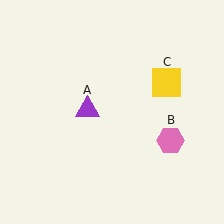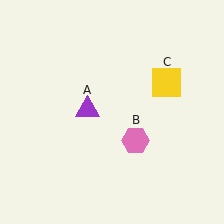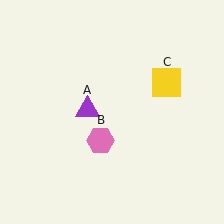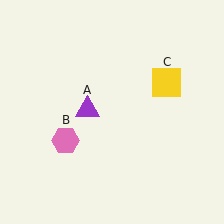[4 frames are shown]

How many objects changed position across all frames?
1 object changed position: pink hexagon (object B).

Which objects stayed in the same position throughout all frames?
Purple triangle (object A) and yellow square (object C) remained stationary.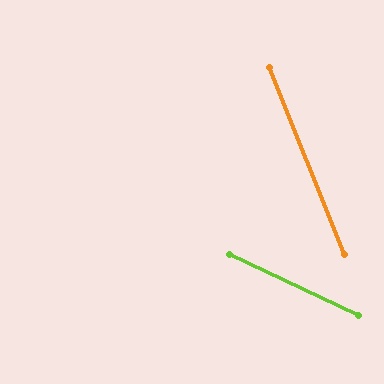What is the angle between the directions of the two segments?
Approximately 43 degrees.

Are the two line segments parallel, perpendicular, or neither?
Neither parallel nor perpendicular — they differ by about 43°.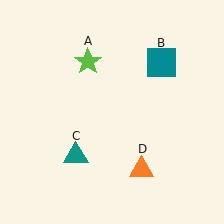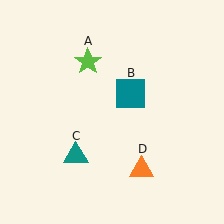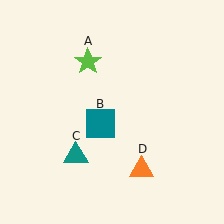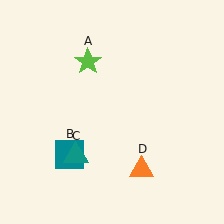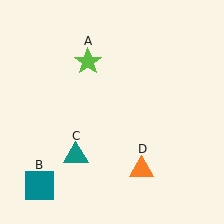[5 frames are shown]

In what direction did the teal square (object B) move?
The teal square (object B) moved down and to the left.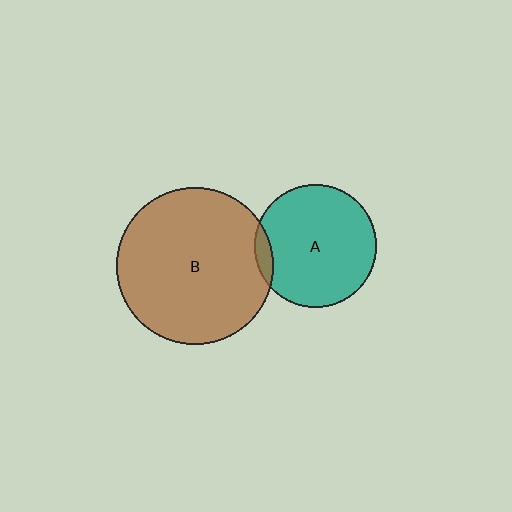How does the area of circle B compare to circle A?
Approximately 1.6 times.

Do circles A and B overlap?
Yes.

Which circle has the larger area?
Circle B (brown).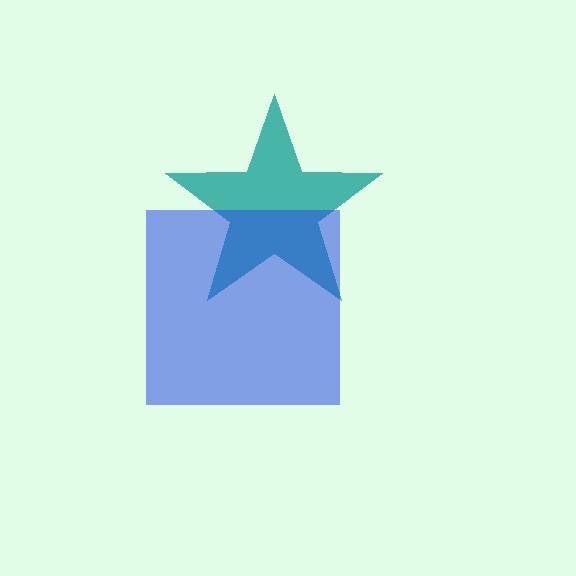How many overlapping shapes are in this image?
There are 2 overlapping shapes in the image.